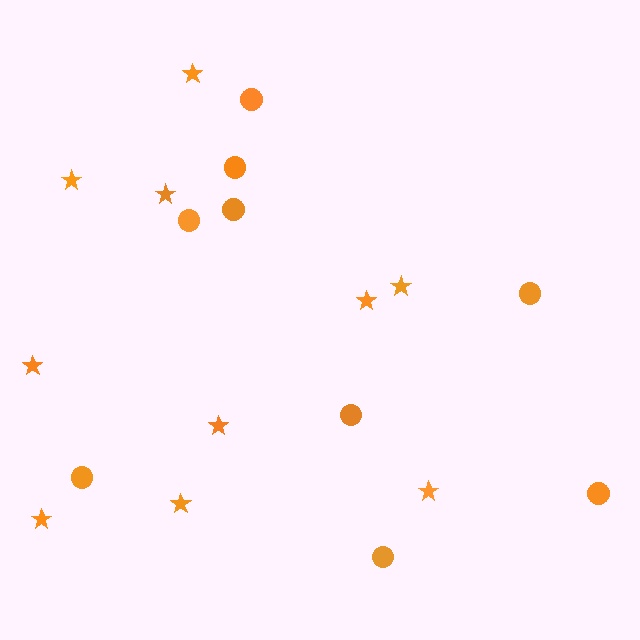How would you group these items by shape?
There are 2 groups: one group of stars (10) and one group of circles (9).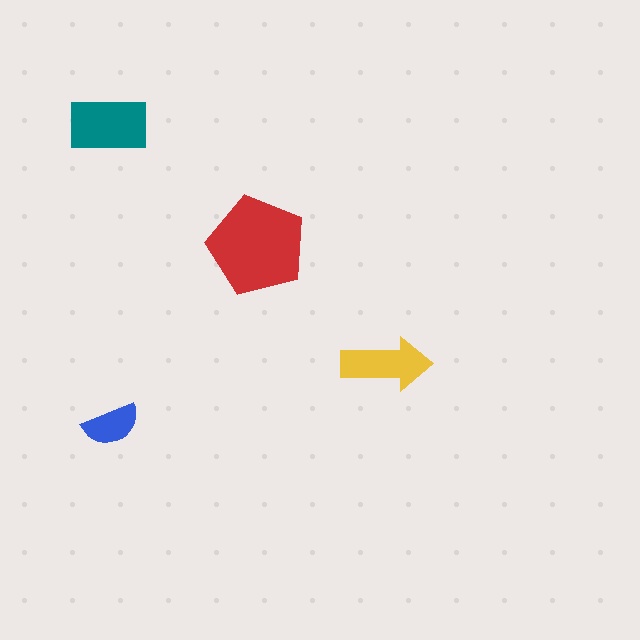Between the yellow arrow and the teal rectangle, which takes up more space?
The teal rectangle.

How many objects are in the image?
There are 4 objects in the image.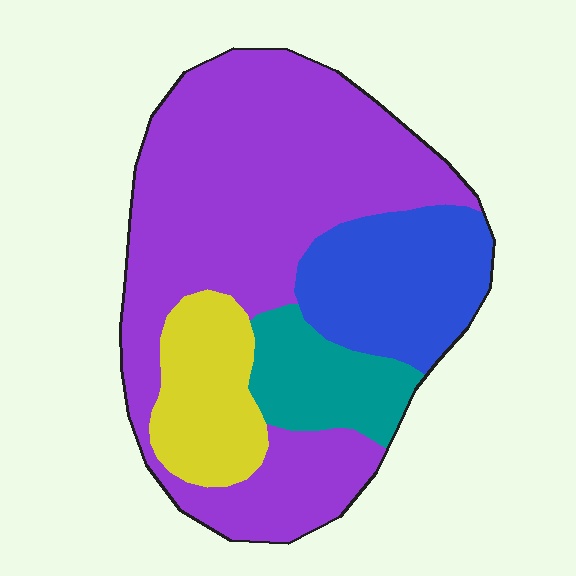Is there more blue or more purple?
Purple.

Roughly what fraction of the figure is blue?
Blue takes up about one fifth (1/5) of the figure.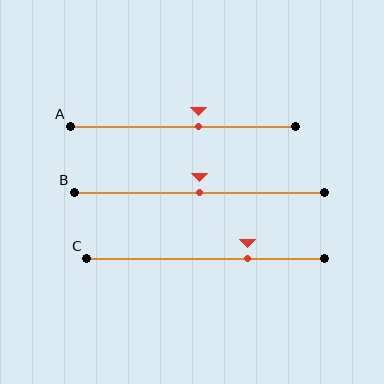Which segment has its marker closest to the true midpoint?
Segment B has its marker closest to the true midpoint.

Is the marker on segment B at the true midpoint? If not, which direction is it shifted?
Yes, the marker on segment B is at the true midpoint.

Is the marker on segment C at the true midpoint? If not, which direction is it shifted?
No, the marker on segment C is shifted to the right by about 18% of the segment length.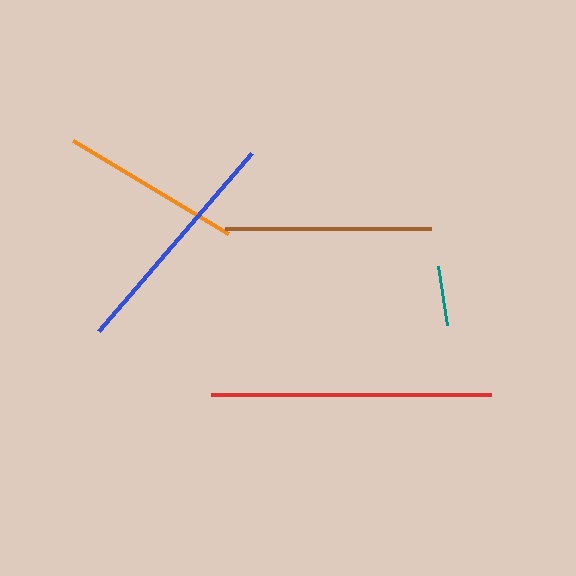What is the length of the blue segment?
The blue segment is approximately 234 pixels long.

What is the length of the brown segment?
The brown segment is approximately 206 pixels long.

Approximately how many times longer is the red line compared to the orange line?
The red line is approximately 1.5 times the length of the orange line.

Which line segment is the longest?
The red line is the longest at approximately 280 pixels.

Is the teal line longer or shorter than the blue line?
The blue line is longer than the teal line.